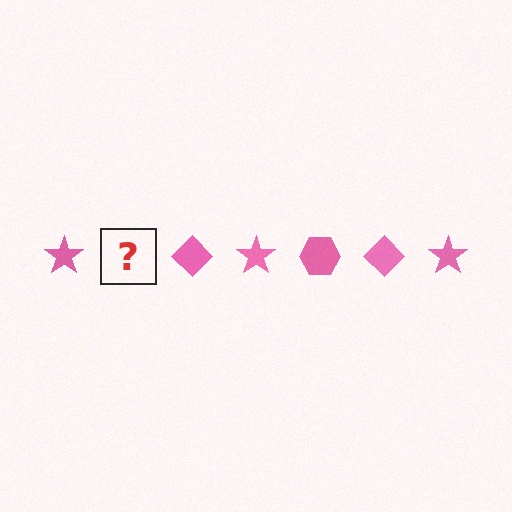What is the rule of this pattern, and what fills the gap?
The rule is that the pattern cycles through star, hexagon, diamond shapes in pink. The gap should be filled with a pink hexagon.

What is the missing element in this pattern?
The missing element is a pink hexagon.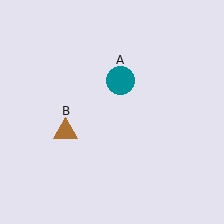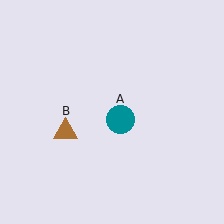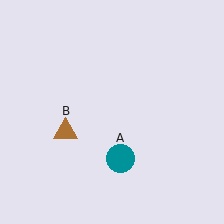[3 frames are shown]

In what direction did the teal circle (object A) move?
The teal circle (object A) moved down.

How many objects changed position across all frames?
1 object changed position: teal circle (object A).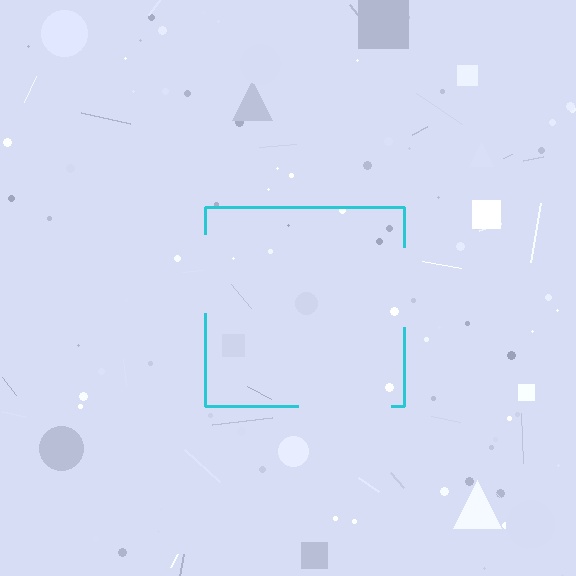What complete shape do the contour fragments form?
The contour fragments form a square.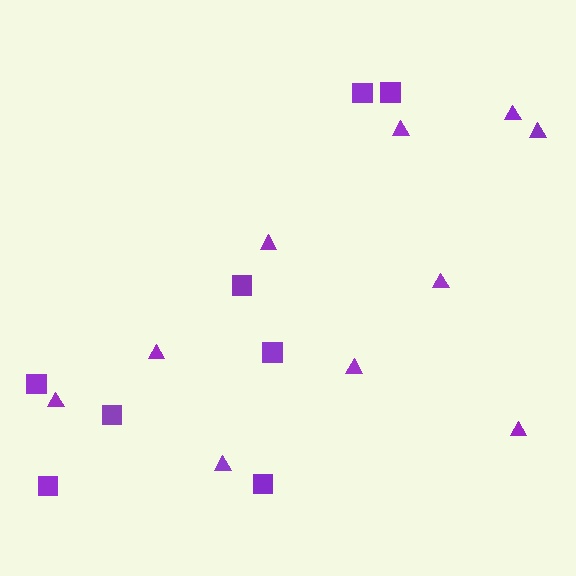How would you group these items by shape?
There are 2 groups: one group of squares (8) and one group of triangles (10).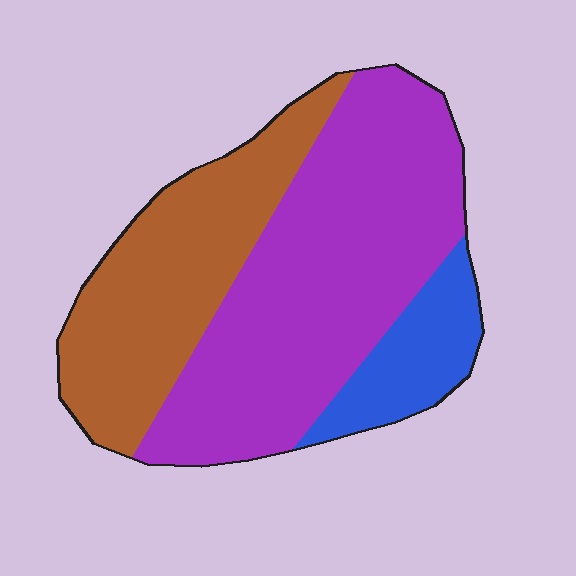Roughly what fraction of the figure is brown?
Brown covers 33% of the figure.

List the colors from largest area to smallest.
From largest to smallest: purple, brown, blue.